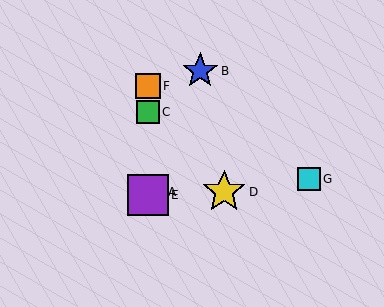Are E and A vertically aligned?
Yes, both are at x≈148.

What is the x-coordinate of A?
Object A is at x≈148.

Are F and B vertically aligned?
No, F is at x≈148 and B is at x≈200.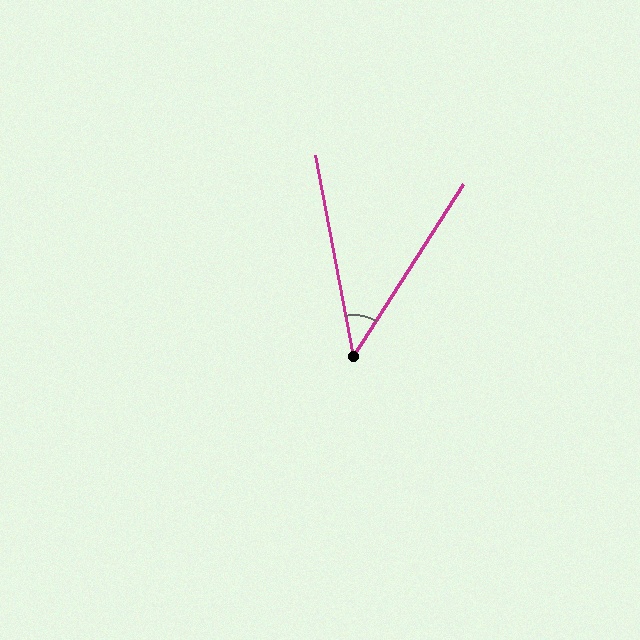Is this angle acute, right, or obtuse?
It is acute.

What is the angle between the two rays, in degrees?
Approximately 43 degrees.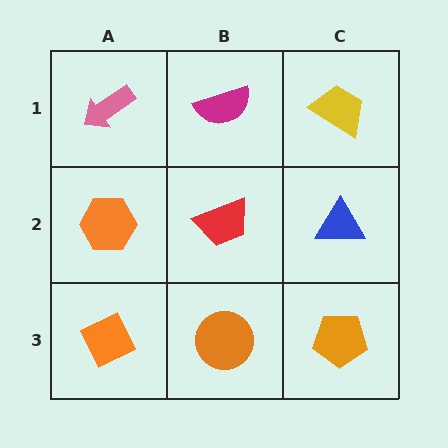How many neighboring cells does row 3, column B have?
3.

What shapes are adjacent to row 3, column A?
An orange hexagon (row 2, column A), an orange circle (row 3, column B).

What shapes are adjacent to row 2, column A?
A pink arrow (row 1, column A), an orange diamond (row 3, column A), a red trapezoid (row 2, column B).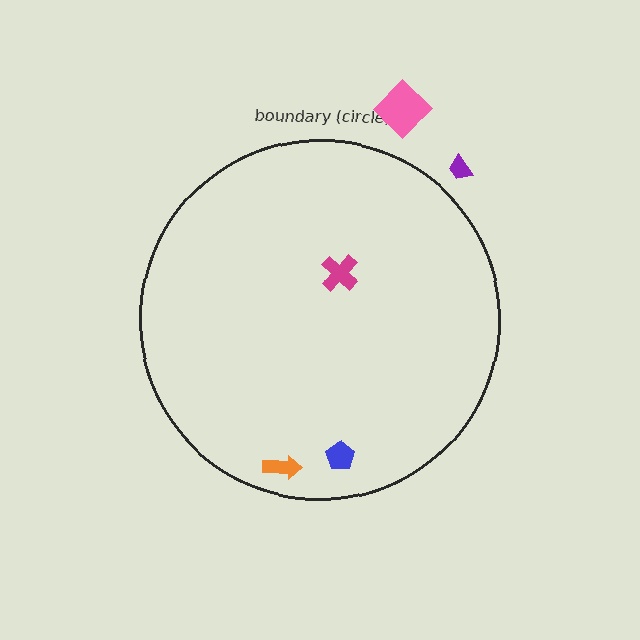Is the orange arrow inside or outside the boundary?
Inside.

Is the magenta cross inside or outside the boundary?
Inside.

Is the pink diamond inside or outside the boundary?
Outside.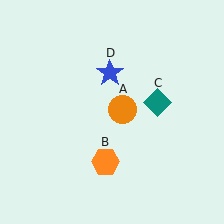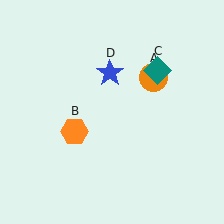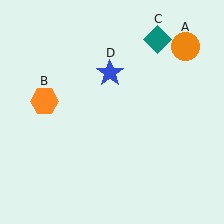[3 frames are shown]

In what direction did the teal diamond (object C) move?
The teal diamond (object C) moved up.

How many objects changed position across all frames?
3 objects changed position: orange circle (object A), orange hexagon (object B), teal diamond (object C).